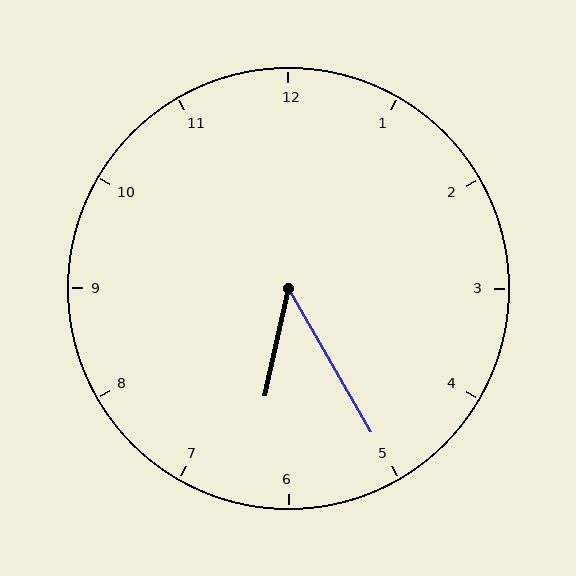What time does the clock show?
6:25.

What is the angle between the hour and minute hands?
Approximately 42 degrees.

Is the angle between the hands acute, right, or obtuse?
It is acute.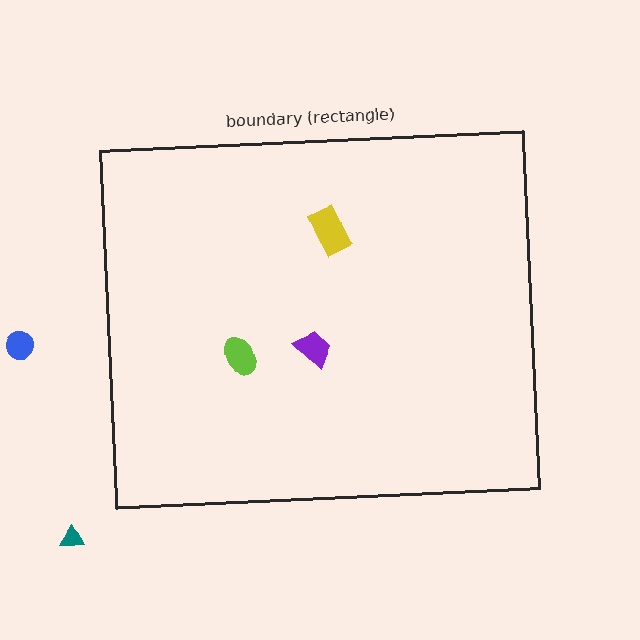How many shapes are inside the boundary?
3 inside, 2 outside.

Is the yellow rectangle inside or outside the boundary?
Inside.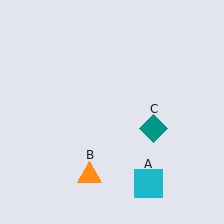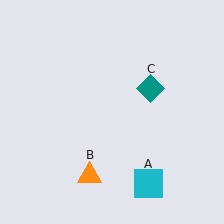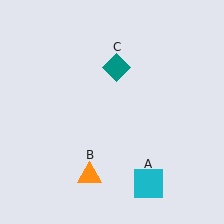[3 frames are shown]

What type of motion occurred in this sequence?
The teal diamond (object C) rotated counterclockwise around the center of the scene.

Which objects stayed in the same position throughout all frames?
Cyan square (object A) and orange triangle (object B) remained stationary.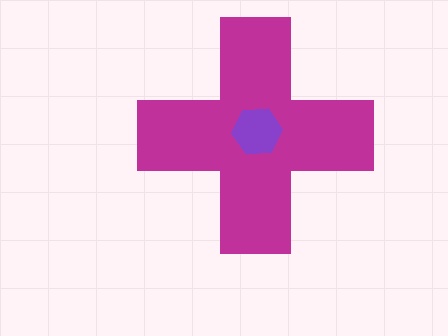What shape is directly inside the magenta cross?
The purple hexagon.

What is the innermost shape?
The purple hexagon.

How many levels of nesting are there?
2.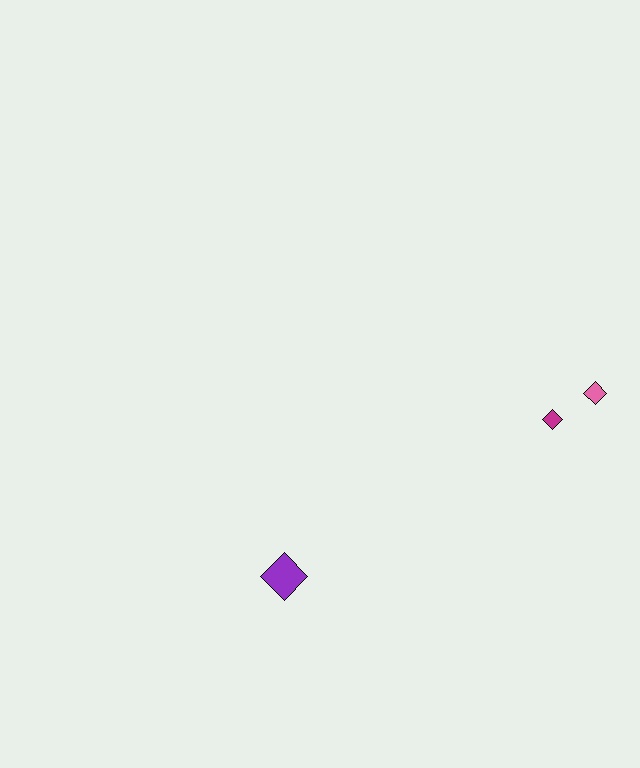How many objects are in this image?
There are 3 objects.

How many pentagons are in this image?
There are no pentagons.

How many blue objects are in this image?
There are no blue objects.